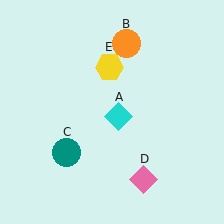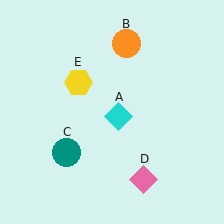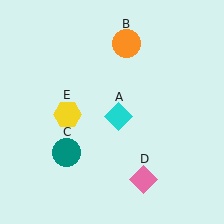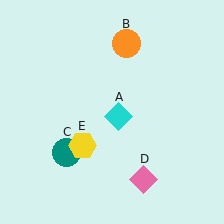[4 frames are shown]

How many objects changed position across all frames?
1 object changed position: yellow hexagon (object E).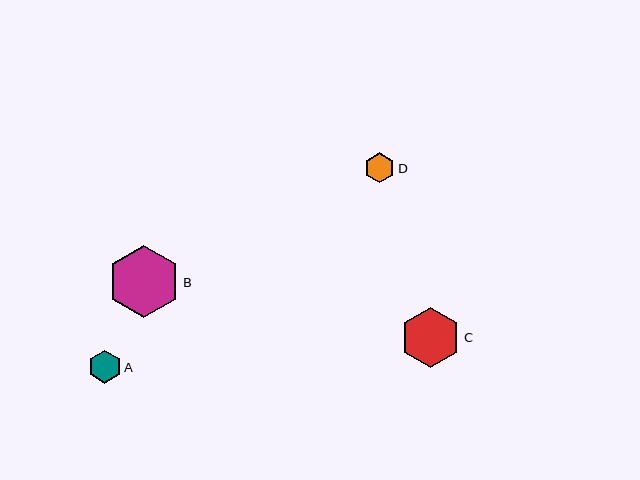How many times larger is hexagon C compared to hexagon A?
Hexagon C is approximately 1.8 times the size of hexagon A.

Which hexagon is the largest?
Hexagon B is the largest with a size of approximately 72 pixels.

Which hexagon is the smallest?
Hexagon D is the smallest with a size of approximately 30 pixels.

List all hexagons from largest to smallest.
From largest to smallest: B, C, A, D.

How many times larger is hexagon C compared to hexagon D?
Hexagon C is approximately 2.0 times the size of hexagon D.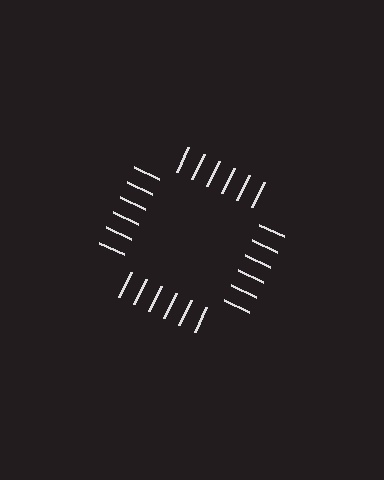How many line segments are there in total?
24 — 6 along each of the 4 edges.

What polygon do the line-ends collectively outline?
An illusory square — the line segments terminate on its edges but no continuous stroke is drawn.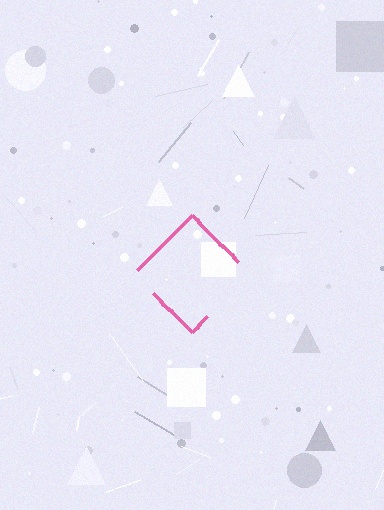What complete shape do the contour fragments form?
The contour fragments form a diamond.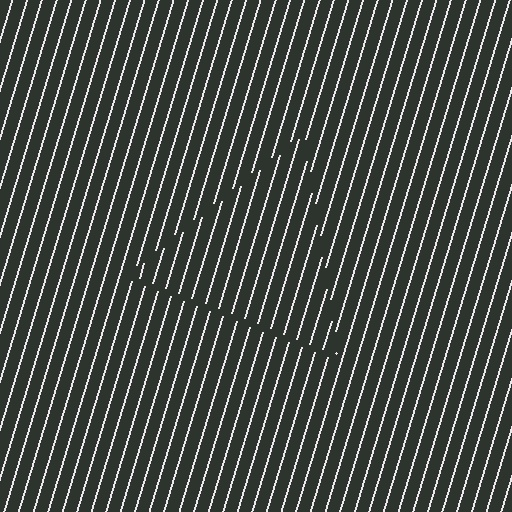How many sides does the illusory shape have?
3 sides — the line-ends trace a triangle.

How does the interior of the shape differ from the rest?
The interior of the shape contains the same grating, shifted by half a period — the contour is defined by the phase discontinuity where line-ends from the inner and outer gratings abut.